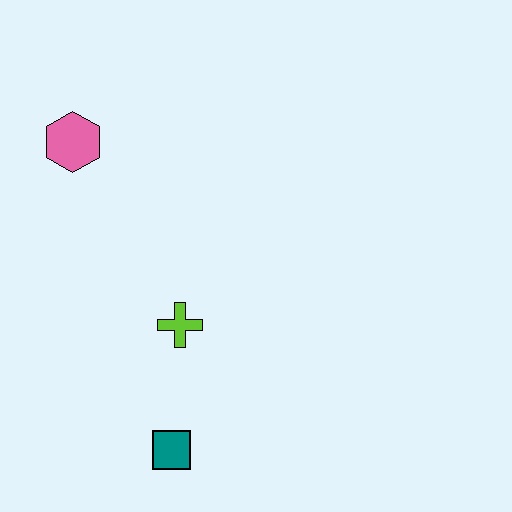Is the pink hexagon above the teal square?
Yes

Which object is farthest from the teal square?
The pink hexagon is farthest from the teal square.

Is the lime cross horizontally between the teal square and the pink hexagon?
No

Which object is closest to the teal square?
The lime cross is closest to the teal square.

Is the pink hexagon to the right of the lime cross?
No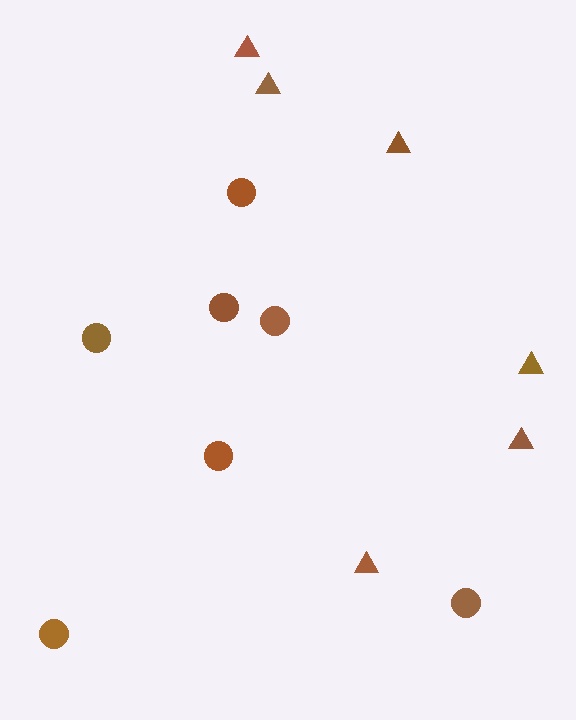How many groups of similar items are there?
There are 2 groups: one group of circles (7) and one group of triangles (6).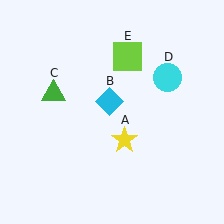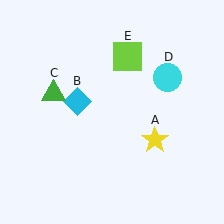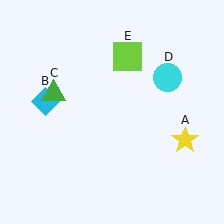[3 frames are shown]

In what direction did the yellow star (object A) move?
The yellow star (object A) moved right.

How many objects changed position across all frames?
2 objects changed position: yellow star (object A), cyan diamond (object B).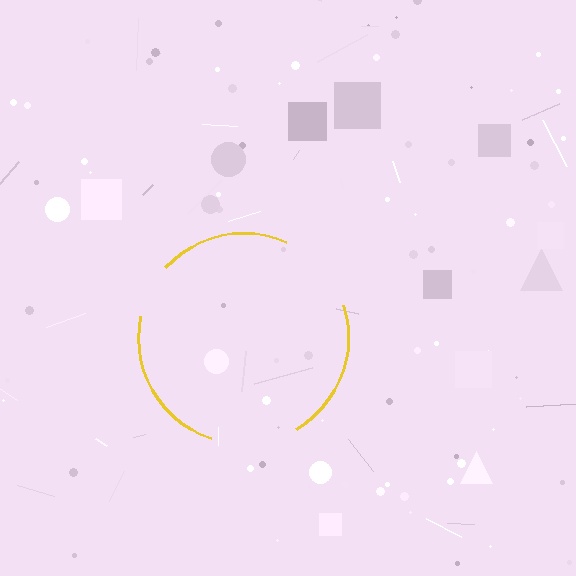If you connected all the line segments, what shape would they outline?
They would outline a circle.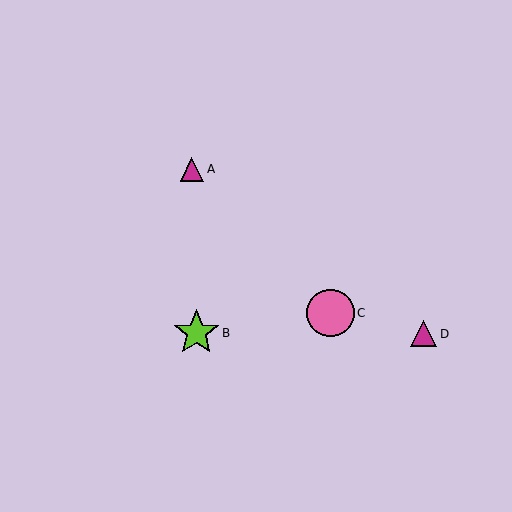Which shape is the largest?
The pink circle (labeled C) is the largest.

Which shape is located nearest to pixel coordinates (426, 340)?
The magenta triangle (labeled D) at (424, 334) is nearest to that location.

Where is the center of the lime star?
The center of the lime star is at (196, 333).